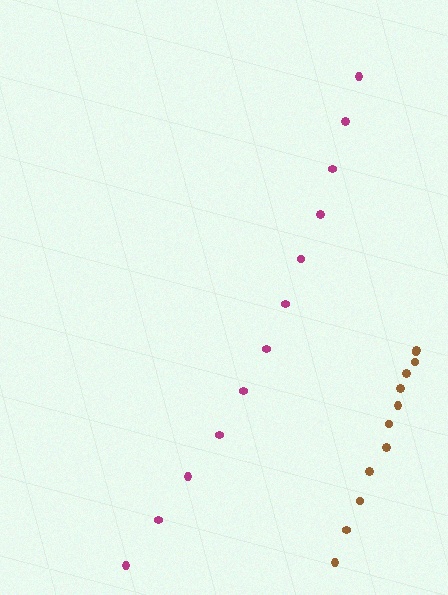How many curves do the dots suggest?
There are 2 distinct paths.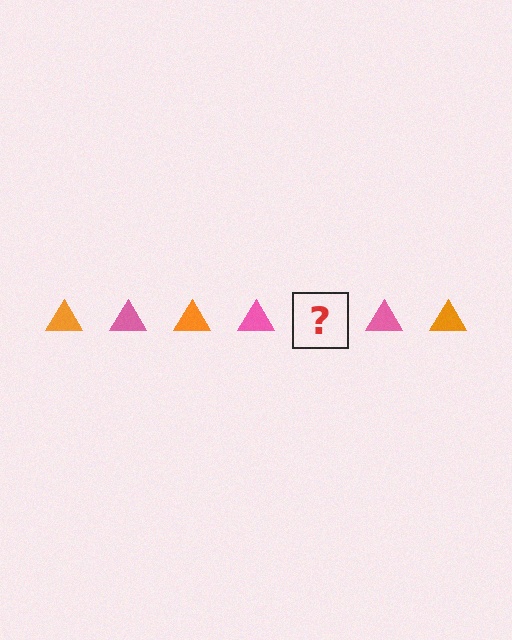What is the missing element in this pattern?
The missing element is an orange triangle.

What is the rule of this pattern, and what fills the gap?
The rule is that the pattern cycles through orange, pink triangles. The gap should be filled with an orange triangle.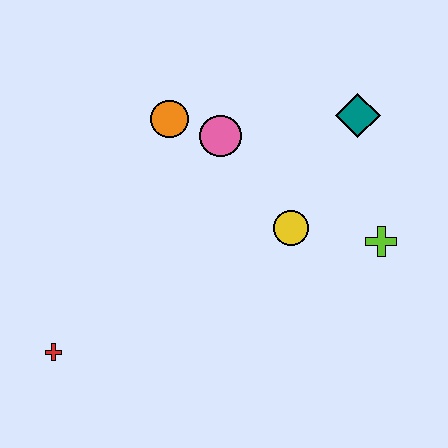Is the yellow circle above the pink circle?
No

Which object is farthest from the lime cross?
The red cross is farthest from the lime cross.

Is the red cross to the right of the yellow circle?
No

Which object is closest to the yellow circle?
The lime cross is closest to the yellow circle.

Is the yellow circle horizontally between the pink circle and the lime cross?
Yes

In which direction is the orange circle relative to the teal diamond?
The orange circle is to the left of the teal diamond.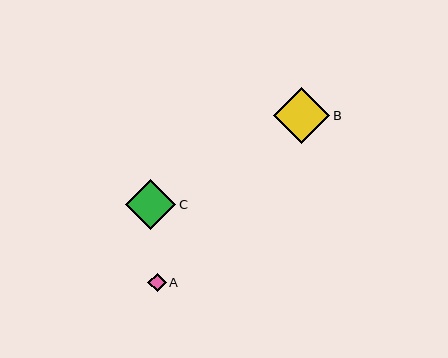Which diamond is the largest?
Diamond B is the largest with a size of approximately 56 pixels.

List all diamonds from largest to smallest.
From largest to smallest: B, C, A.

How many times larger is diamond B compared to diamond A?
Diamond B is approximately 3.0 times the size of diamond A.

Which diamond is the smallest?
Diamond A is the smallest with a size of approximately 19 pixels.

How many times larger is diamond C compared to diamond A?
Diamond C is approximately 2.7 times the size of diamond A.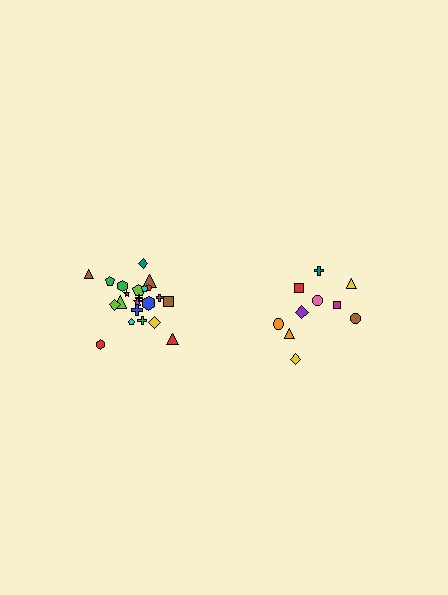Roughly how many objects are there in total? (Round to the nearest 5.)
Roughly 30 objects in total.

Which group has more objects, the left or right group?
The left group.